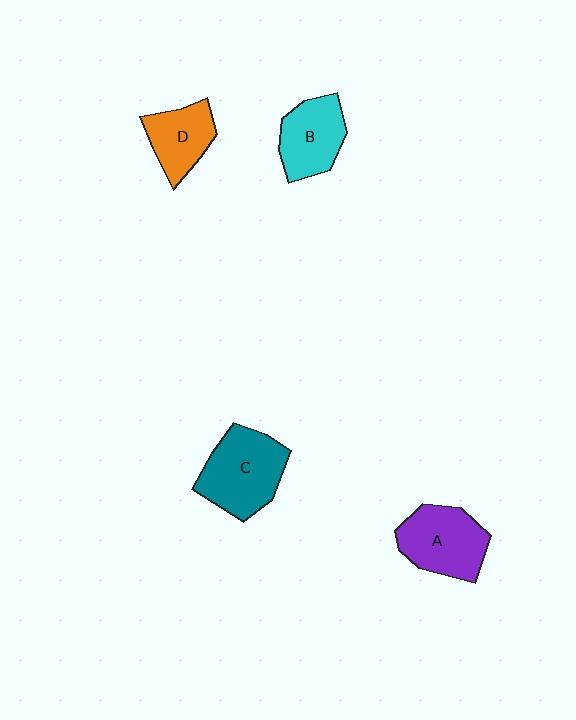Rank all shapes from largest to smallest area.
From largest to smallest: C (teal), A (purple), B (cyan), D (orange).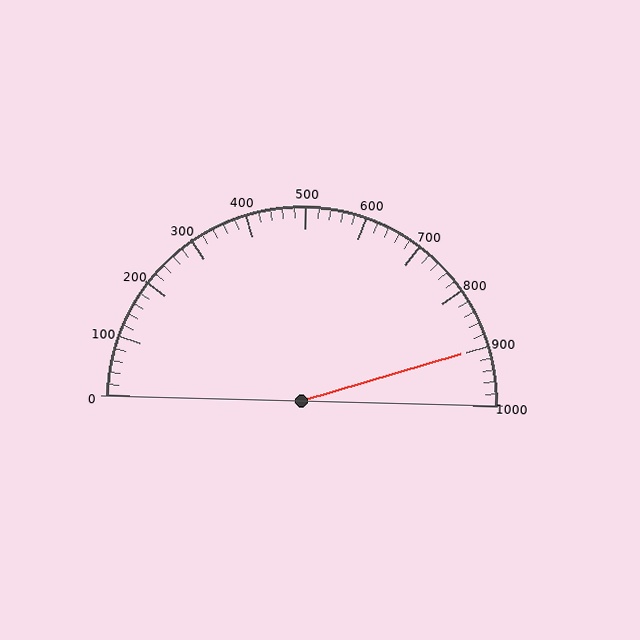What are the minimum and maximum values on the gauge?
The gauge ranges from 0 to 1000.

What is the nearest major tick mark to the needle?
The nearest major tick mark is 900.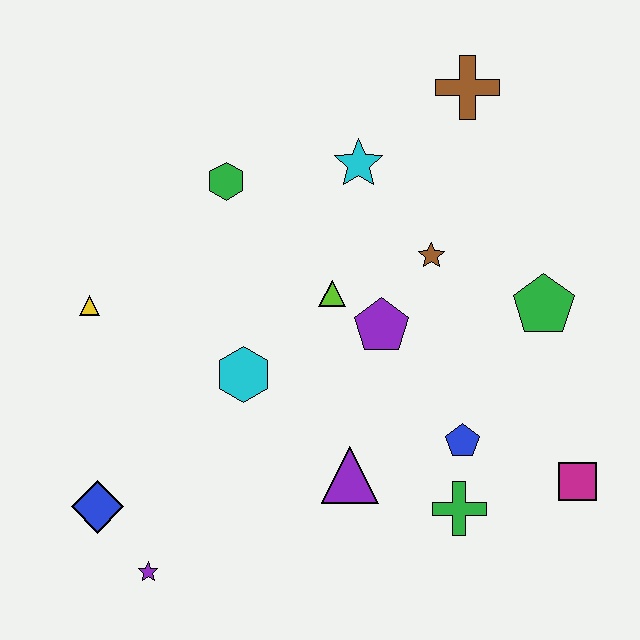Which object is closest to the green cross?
The blue pentagon is closest to the green cross.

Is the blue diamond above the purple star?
Yes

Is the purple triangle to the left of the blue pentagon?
Yes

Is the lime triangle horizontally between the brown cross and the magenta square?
No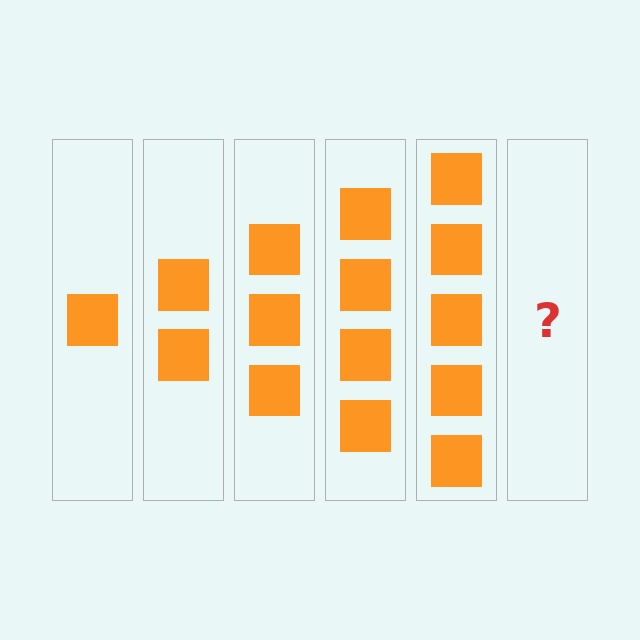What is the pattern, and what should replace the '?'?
The pattern is that each step adds one more square. The '?' should be 6 squares.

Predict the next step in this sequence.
The next step is 6 squares.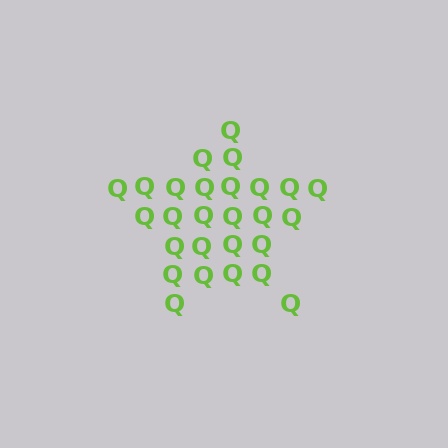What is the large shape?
The large shape is a star.